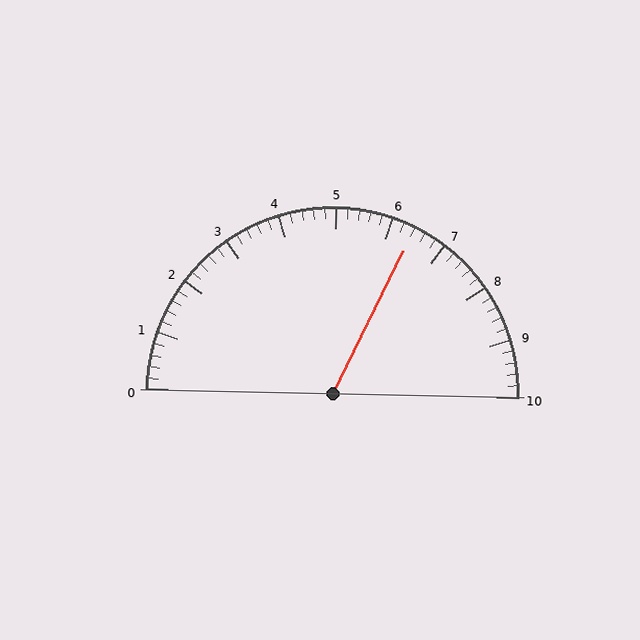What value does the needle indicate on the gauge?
The needle indicates approximately 6.4.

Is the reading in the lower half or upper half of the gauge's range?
The reading is in the upper half of the range (0 to 10).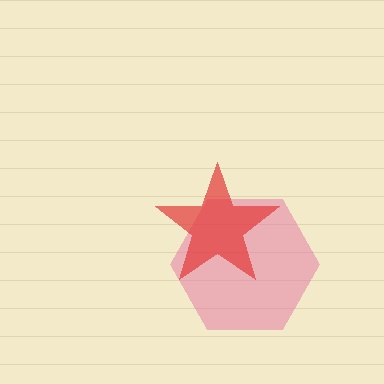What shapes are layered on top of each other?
The layered shapes are: a pink hexagon, a red star.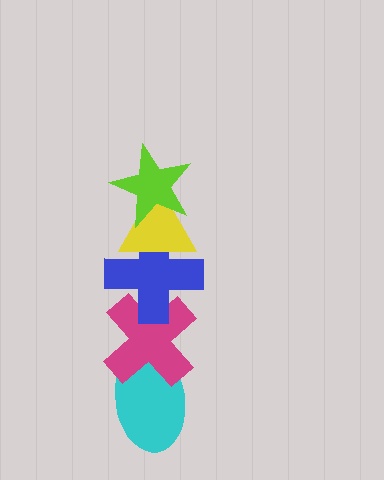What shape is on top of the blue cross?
The yellow triangle is on top of the blue cross.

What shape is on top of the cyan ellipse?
The magenta cross is on top of the cyan ellipse.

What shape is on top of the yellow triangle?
The lime star is on top of the yellow triangle.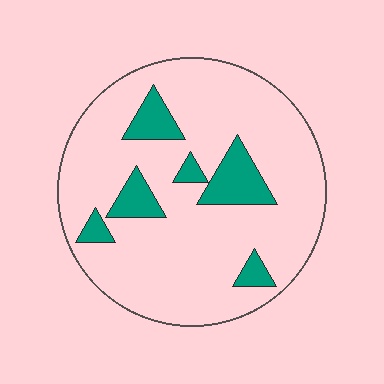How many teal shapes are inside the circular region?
6.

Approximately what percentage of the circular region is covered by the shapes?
Approximately 15%.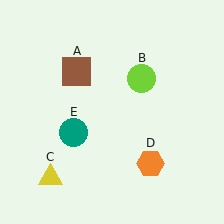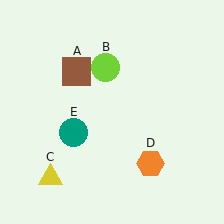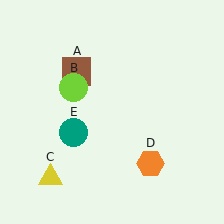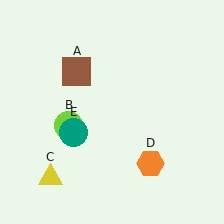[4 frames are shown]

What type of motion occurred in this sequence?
The lime circle (object B) rotated counterclockwise around the center of the scene.